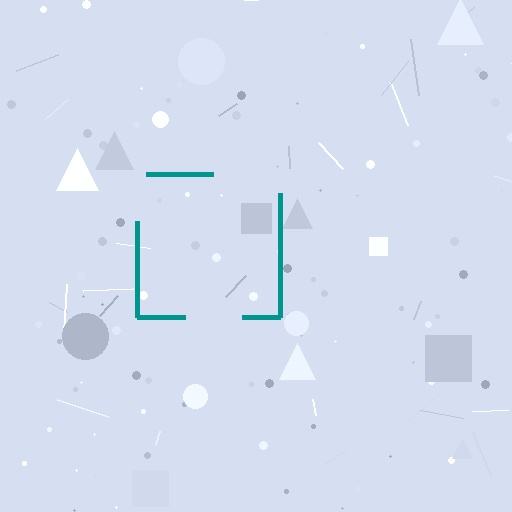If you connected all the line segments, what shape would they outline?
They would outline a square.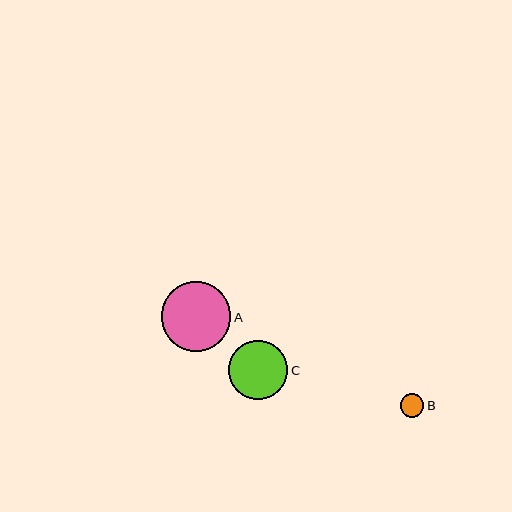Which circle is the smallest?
Circle B is the smallest with a size of approximately 23 pixels.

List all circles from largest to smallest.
From largest to smallest: A, C, B.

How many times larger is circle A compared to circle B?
Circle A is approximately 3.0 times the size of circle B.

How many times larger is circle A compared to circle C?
Circle A is approximately 1.2 times the size of circle C.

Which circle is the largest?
Circle A is the largest with a size of approximately 70 pixels.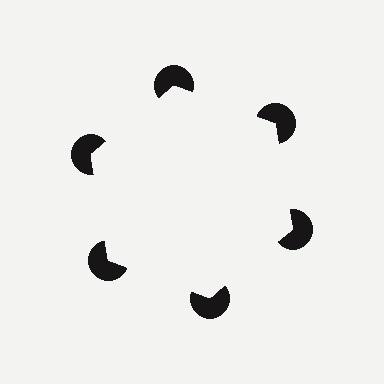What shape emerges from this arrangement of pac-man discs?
An illusory hexagon — its edges are inferred from the aligned wedge cuts in the pac-man discs, not physically drawn.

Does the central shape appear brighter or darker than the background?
It typically appears slightly brighter than the background, even though no actual brightness change is drawn.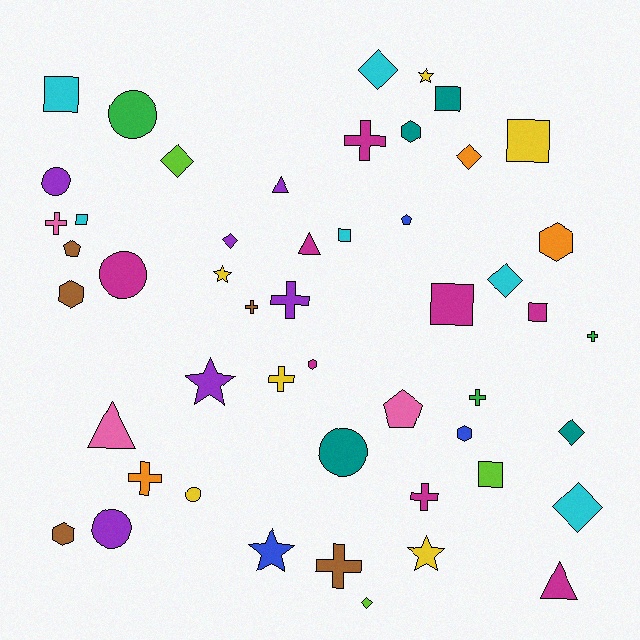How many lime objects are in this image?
There are 3 lime objects.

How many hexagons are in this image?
There are 6 hexagons.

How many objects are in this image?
There are 50 objects.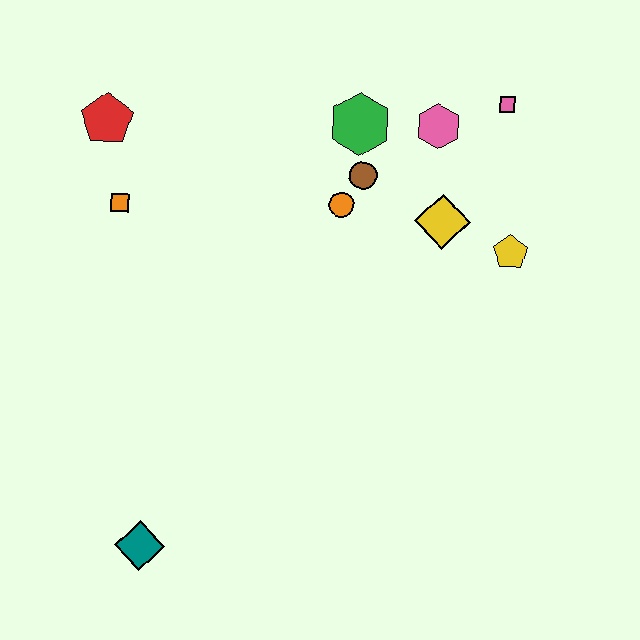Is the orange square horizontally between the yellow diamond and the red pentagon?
Yes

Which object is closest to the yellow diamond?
The yellow pentagon is closest to the yellow diamond.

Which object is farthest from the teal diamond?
The pink square is farthest from the teal diamond.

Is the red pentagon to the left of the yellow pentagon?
Yes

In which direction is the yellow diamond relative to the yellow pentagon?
The yellow diamond is to the left of the yellow pentagon.